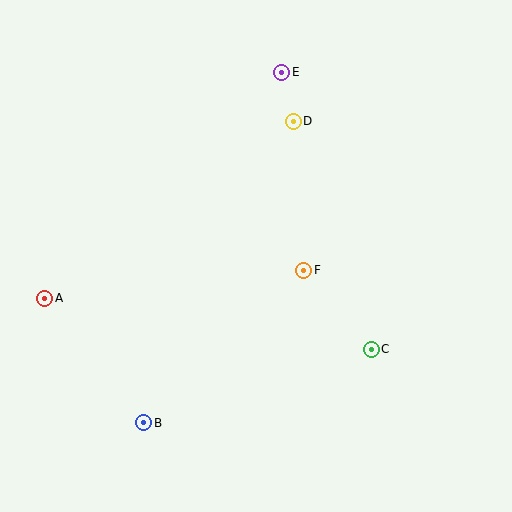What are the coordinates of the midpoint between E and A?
The midpoint between E and A is at (163, 185).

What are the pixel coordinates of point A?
Point A is at (45, 298).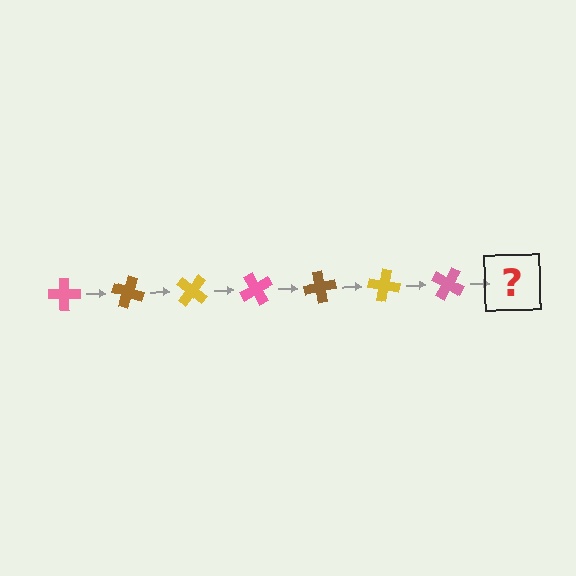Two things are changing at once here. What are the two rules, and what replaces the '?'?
The two rules are that it rotates 20 degrees each step and the color cycles through pink, brown, and yellow. The '?' should be a brown cross, rotated 140 degrees from the start.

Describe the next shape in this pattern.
It should be a brown cross, rotated 140 degrees from the start.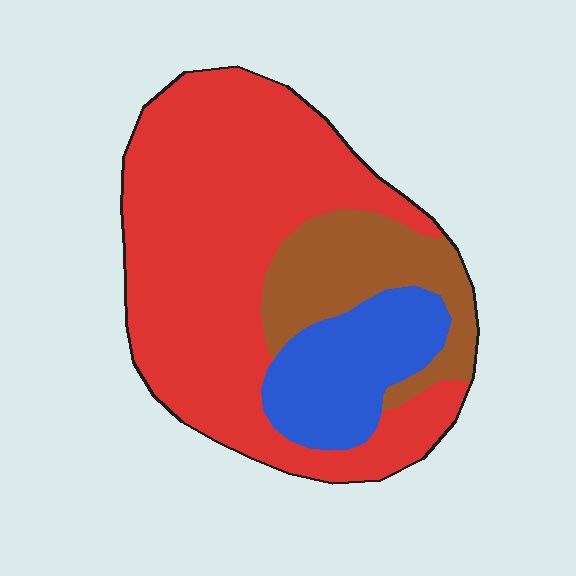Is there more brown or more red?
Red.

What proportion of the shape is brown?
Brown takes up about one fifth (1/5) of the shape.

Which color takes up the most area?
Red, at roughly 65%.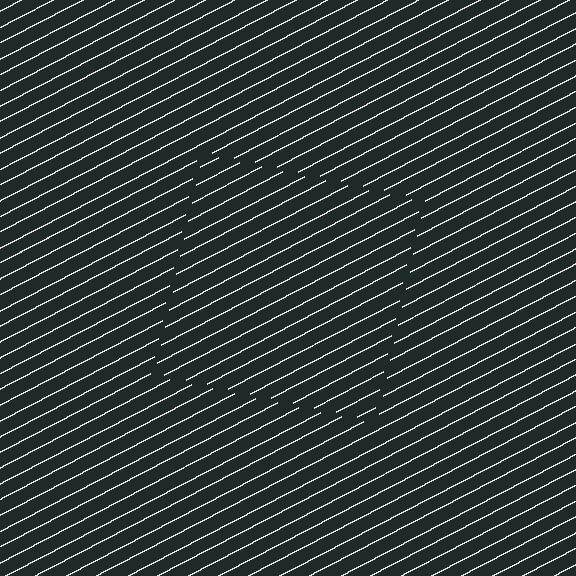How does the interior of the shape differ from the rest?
The interior of the shape contains the same grating, shifted by half a period — the contour is defined by the phase discontinuity where line-ends from the inner and outer gratings abut.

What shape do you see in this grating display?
An illusory square. The interior of the shape contains the same grating, shifted by half a period — the contour is defined by the phase discontinuity where line-ends from the inner and outer gratings abut.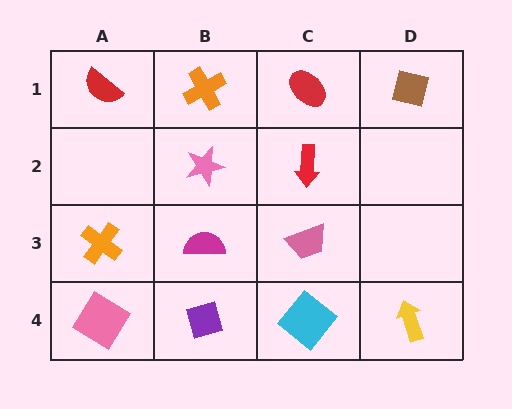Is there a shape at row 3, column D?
No, that cell is empty.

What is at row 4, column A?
A pink diamond.